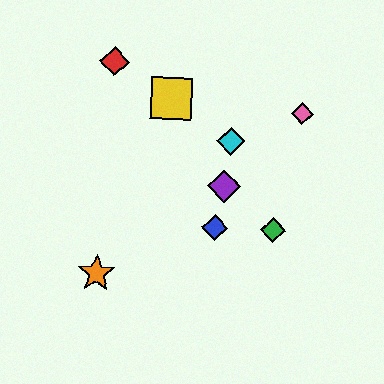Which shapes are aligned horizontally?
The blue diamond, the green diamond are aligned horizontally.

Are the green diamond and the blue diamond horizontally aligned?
Yes, both are at y≈230.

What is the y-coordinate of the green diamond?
The green diamond is at y≈230.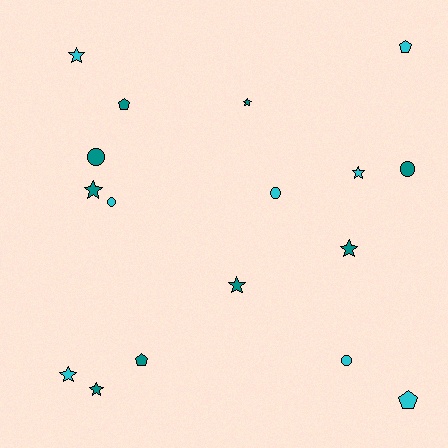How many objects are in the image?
There are 17 objects.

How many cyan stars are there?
There are 3 cyan stars.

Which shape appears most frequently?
Star, with 8 objects.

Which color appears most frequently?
Teal, with 9 objects.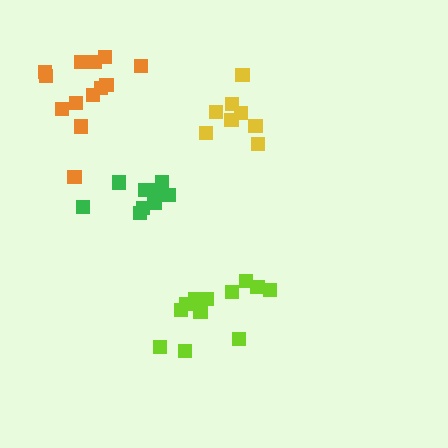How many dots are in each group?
Group 1: 13 dots, Group 2: 9 dots, Group 3: 8 dots, Group 4: 12 dots (42 total).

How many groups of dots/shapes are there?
There are 4 groups.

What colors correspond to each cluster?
The clusters are colored: orange, green, yellow, lime.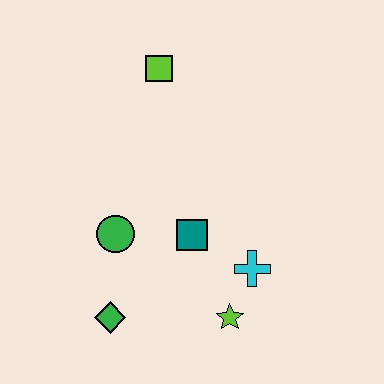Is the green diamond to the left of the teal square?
Yes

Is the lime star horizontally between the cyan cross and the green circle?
Yes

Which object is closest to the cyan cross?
The lime star is closest to the cyan cross.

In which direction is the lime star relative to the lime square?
The lime star is below the lime square.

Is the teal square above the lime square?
No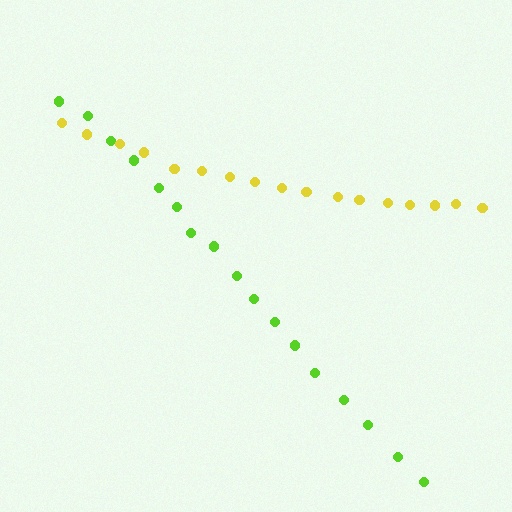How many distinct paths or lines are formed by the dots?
There are 2 distinct paths.